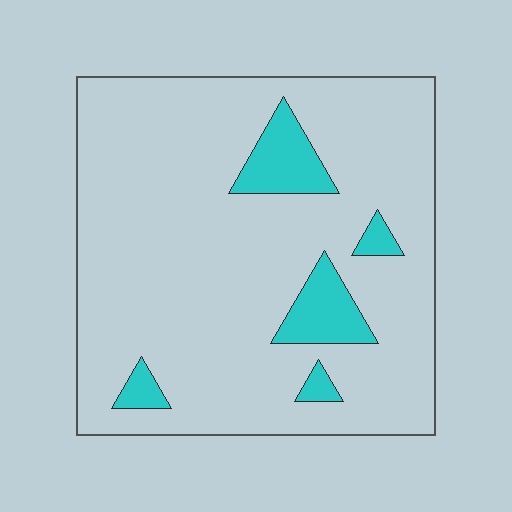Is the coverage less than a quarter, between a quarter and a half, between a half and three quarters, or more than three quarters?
Less than a quarter.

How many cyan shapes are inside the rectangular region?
5.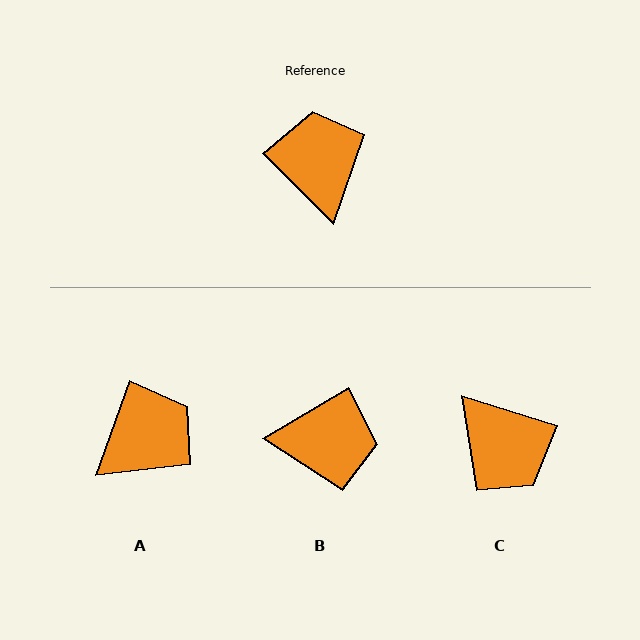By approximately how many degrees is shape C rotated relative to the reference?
Approximately 152 degrees clockwise.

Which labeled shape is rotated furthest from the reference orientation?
C, about 152 degrees away.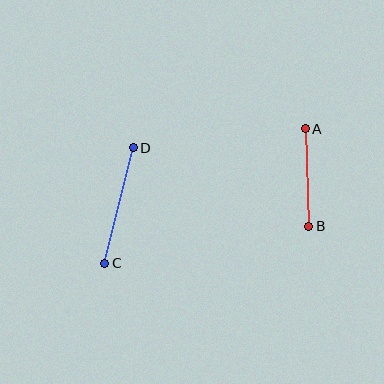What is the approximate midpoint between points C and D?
The midpoint is at approximately (119, 206) pixels.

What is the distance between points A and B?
The distance is approximately 97 pixels.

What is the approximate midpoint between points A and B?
The midpoint is at approximately (307, 177) pixels.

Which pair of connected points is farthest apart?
Points C and D are farthest apart.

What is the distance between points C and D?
The distance is approximately 118 pixels.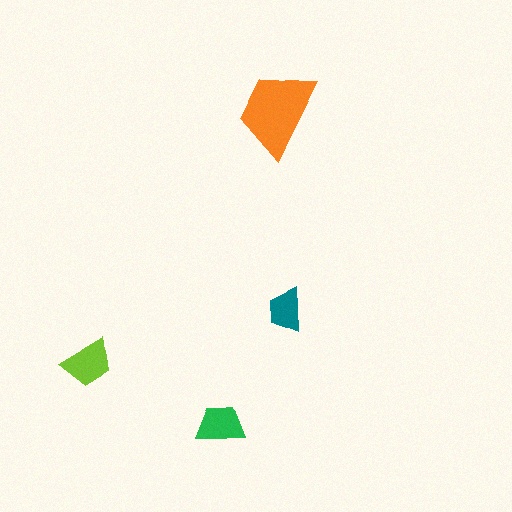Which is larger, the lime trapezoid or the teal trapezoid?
The lime one.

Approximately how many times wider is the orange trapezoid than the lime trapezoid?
About 1.5 times wider.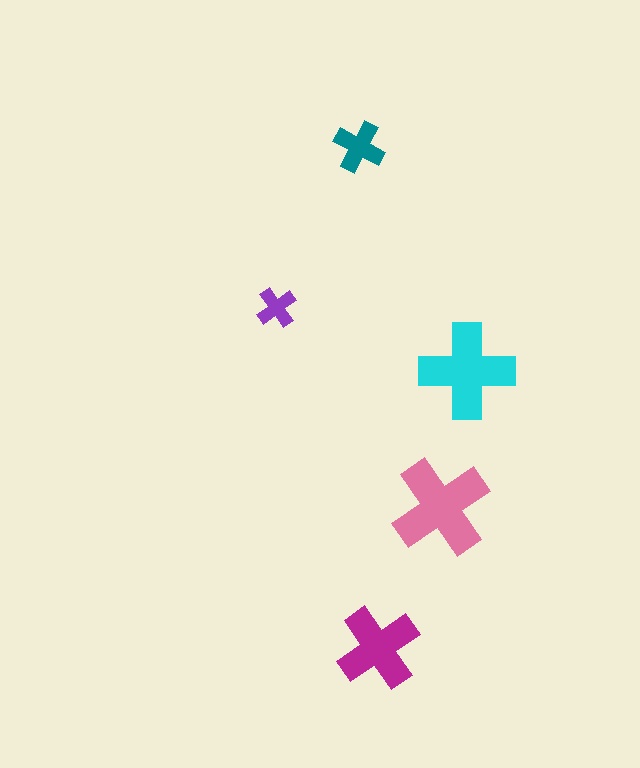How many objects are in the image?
There are 5 objects in the image.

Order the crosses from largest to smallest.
the pink one, the cyan one, the magenta one, the teal one, the purple one.